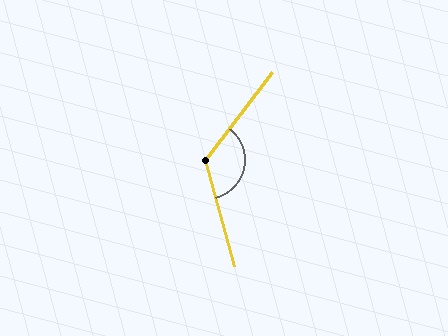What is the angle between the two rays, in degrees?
Approximately 128 degrees.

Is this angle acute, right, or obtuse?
It is obtuse.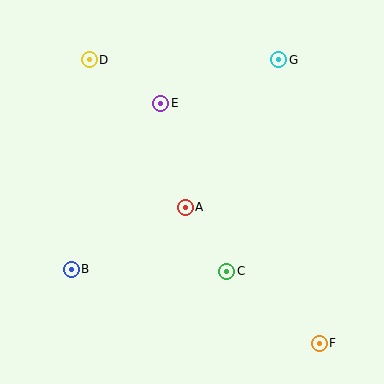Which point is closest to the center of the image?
Point A at (185, 207) is closest to the center.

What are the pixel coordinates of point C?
Point C is at (227, 271).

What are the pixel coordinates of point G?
Point G is at (279, 60).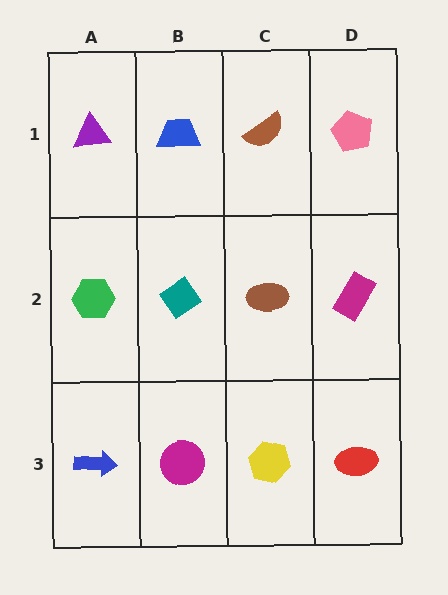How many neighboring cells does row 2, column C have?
4.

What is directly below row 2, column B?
A magenta circle.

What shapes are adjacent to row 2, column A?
A purple triangle (row 1, column A), a blue arrow (row 3, column A), a teal diamond (row 2, column B).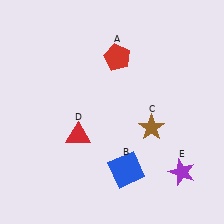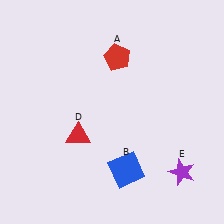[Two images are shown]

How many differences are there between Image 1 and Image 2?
There is 1 difference between the two images.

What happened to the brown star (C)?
The brown star (C) was removed in Image 2. It was in the bottom-right area of Image 1.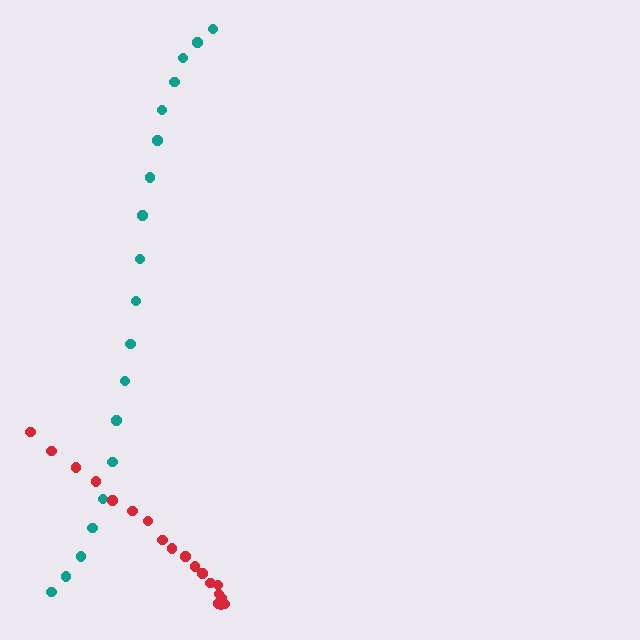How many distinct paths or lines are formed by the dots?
There are 2 distinct paths.